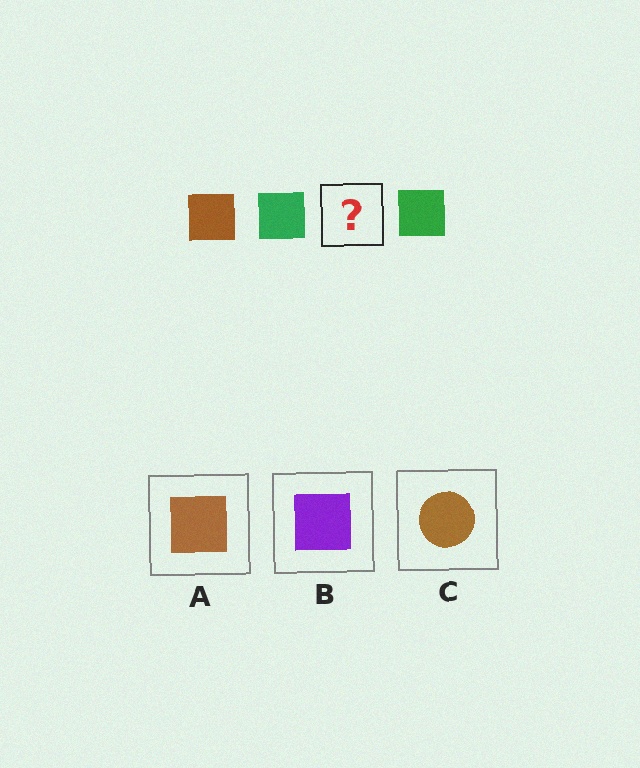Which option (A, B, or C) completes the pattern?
A.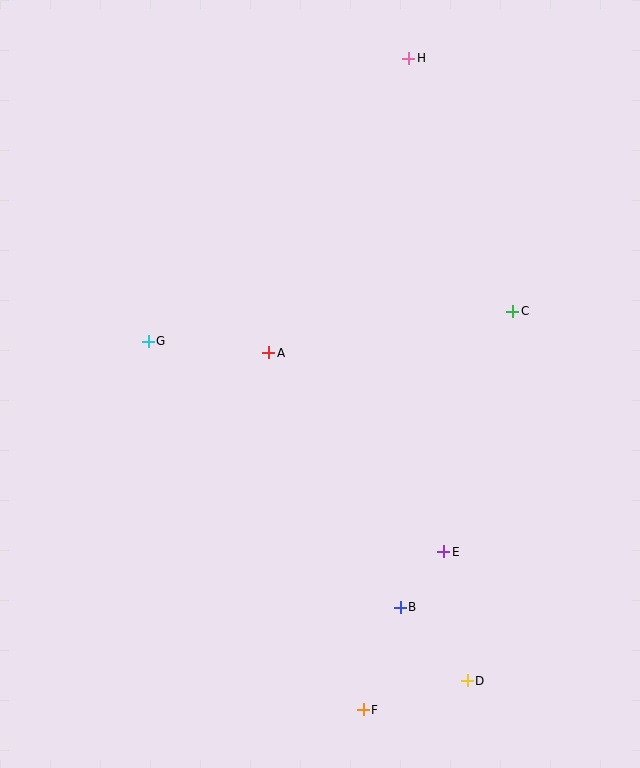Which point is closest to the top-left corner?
Point G is closest to the top-left corner.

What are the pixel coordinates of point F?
Point F is at (363, 710).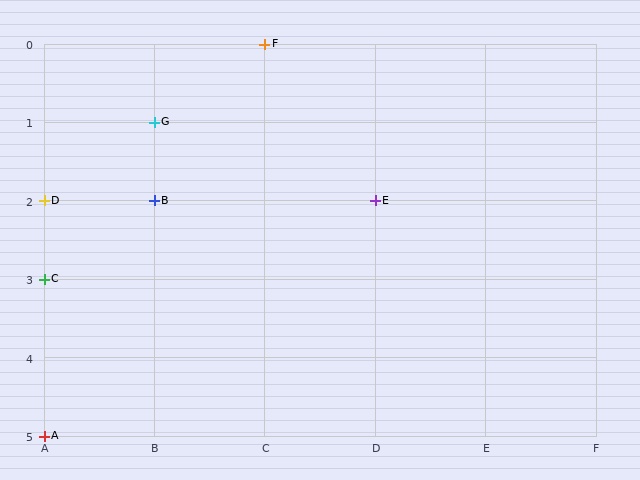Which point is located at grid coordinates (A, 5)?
Point A is at (A, 5).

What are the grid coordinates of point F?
Point F is at grid coordinates (C, 0).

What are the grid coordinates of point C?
Point C is at grid coordinates (A, 3).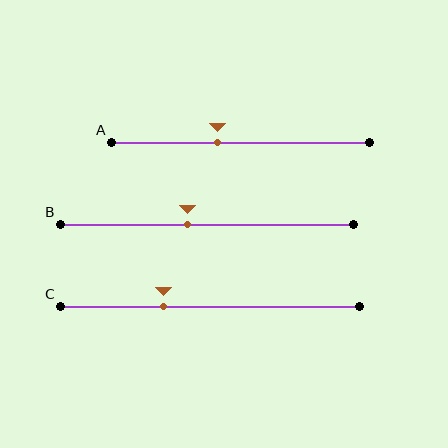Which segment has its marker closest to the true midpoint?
Segment B has its marker closest to the true midpoint.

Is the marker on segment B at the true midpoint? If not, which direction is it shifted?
No, the marker on segment B is shifted to the left by about 7% of the segment length.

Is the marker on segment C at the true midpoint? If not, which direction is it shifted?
No, the marker on segment C is shifted to the left by about 16% of the segment length.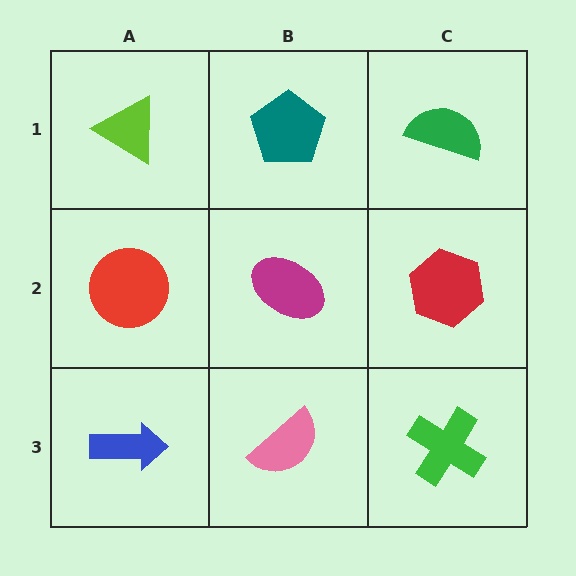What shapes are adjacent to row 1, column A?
A red circle (row 2, column A), a teal pentagon (row 1, column B).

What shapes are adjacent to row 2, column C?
A green semicircle (row 1, column C), a green cross (row 3, column C), a magenta ellipse (row 2, column B).